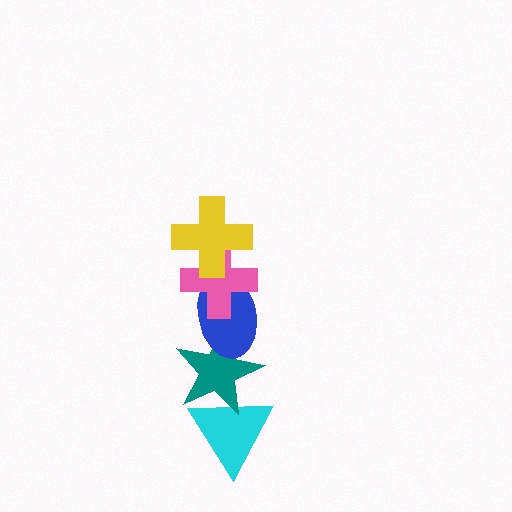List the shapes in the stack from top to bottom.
From top to bottom: the yellow cross, the pink cross, the blue ellipse, the teal star, the cyan triangle.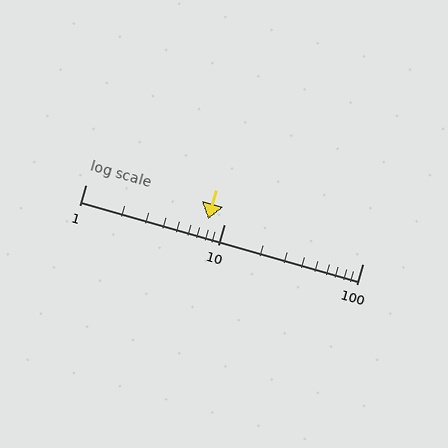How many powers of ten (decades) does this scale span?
The scale spans 2 decades, from 1 to 100.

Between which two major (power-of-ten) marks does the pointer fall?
The pointer is between 1 and 10.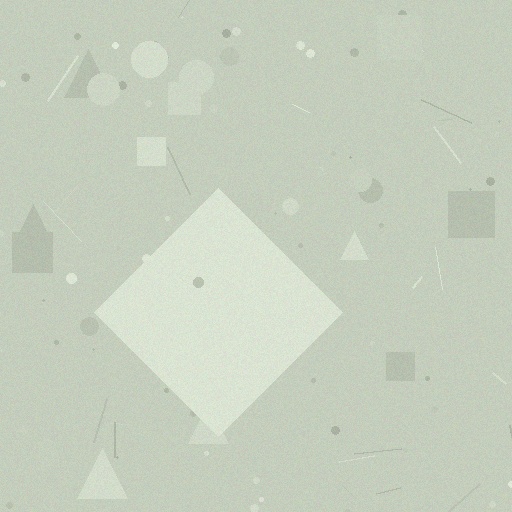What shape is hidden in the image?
A diamond is hidden in the image.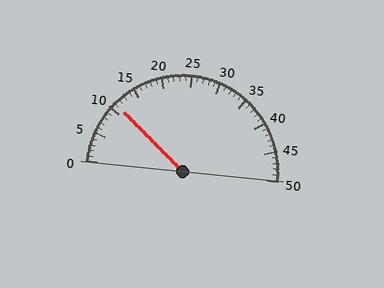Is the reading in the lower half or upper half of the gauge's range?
The reading is in the lower half of the range (0 to 50).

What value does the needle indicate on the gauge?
The needle indicates approximately 11.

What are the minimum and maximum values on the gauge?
The gauge ranges from 0 to 50.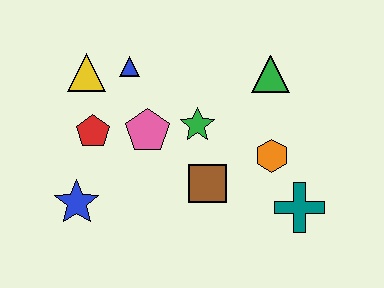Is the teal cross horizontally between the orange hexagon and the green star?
No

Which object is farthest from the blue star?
The green triangle is farthest from the blue star.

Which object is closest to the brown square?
The green star is closest to the brown square.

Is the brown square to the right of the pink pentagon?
Yes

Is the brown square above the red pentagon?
No